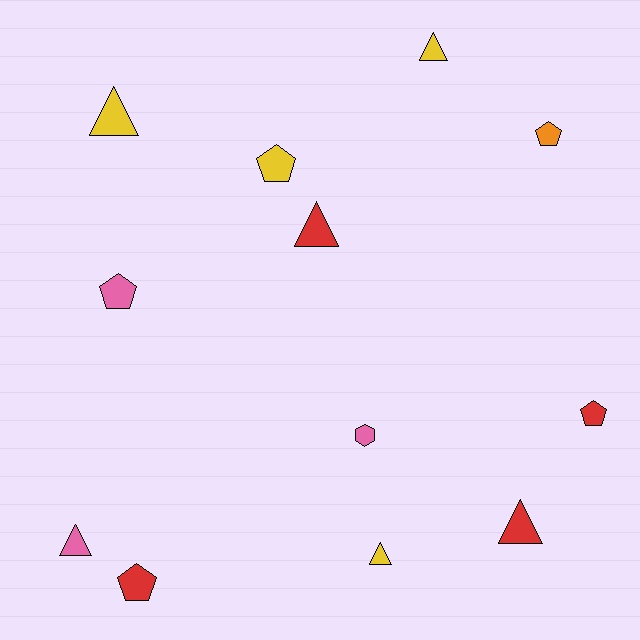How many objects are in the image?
There are 12 objects.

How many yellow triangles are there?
There are 3 yellow triangles.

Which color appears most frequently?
Yellow, with 4 objects.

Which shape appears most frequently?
Triangle, with 6 objects.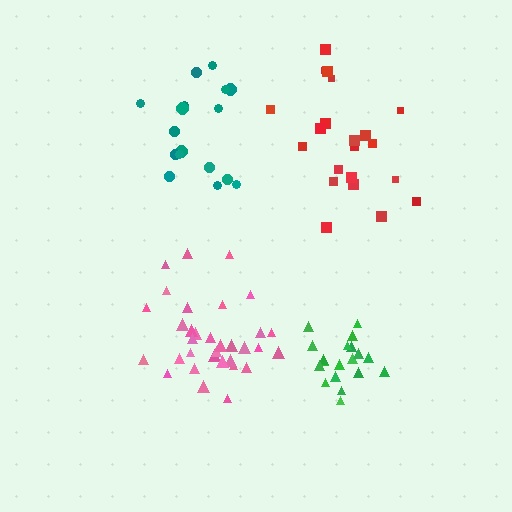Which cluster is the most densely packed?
Green.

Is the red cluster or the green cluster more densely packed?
Green.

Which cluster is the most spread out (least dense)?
Red.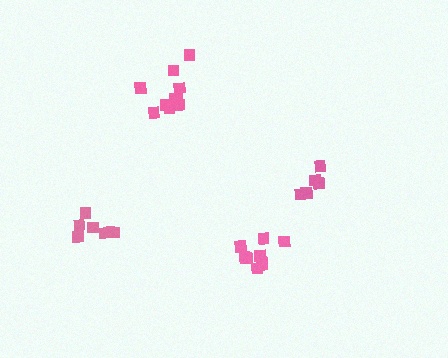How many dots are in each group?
Group 1: 11 dots, Group 2: 7 dots, Group 3: 6 dots, Group 4: 11 dots (35 total).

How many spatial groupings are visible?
There are 4 spatial groupings.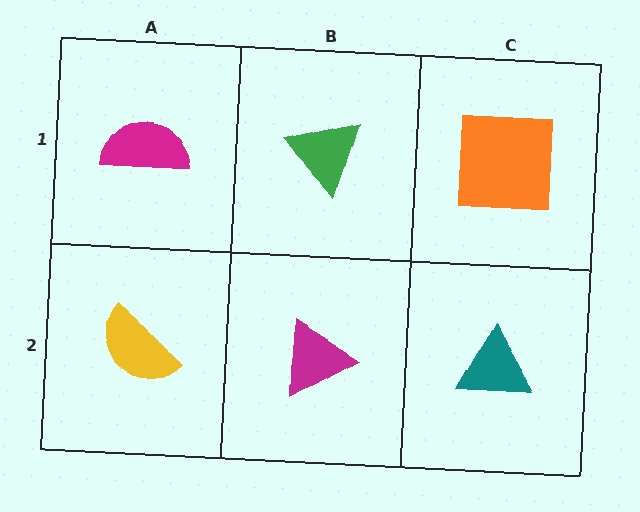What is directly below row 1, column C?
A teal triangle.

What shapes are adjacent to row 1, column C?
A teal triangle (row 2, column C), a green triangle (row 1, column B).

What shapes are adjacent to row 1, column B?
A magenta triangle (row 2, column B), a magenta semicircle (row 1, column A), an orange square (row 1, column C).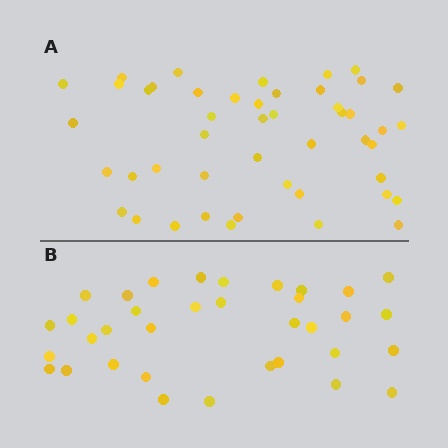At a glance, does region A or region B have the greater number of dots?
Region A (the top region) has more dots.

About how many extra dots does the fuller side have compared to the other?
Region A has roughly 12 or so more dots than region B.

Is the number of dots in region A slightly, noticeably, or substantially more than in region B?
Region A has noticeably more, but not dramatically so. The ratio is roughly 1.3 to 1.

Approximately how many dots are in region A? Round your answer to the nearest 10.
About 50 dots. (The exact count is 47, which rounds to 50.)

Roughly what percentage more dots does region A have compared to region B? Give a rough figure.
About 35% more.